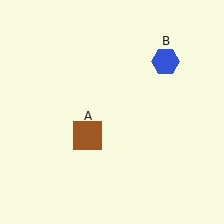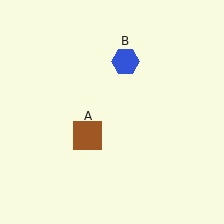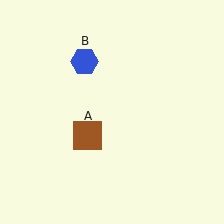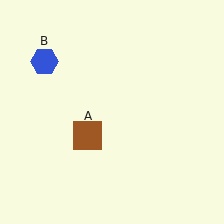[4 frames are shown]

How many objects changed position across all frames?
1 object changed position: blue hexagon (object B).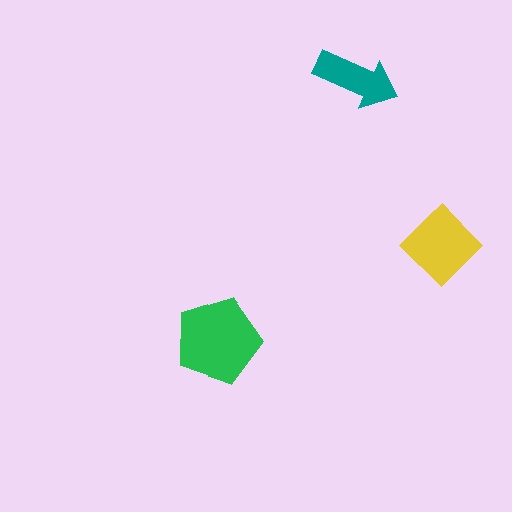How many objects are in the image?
There are 3 objects in the image.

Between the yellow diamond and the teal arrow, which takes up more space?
The yellow diamond.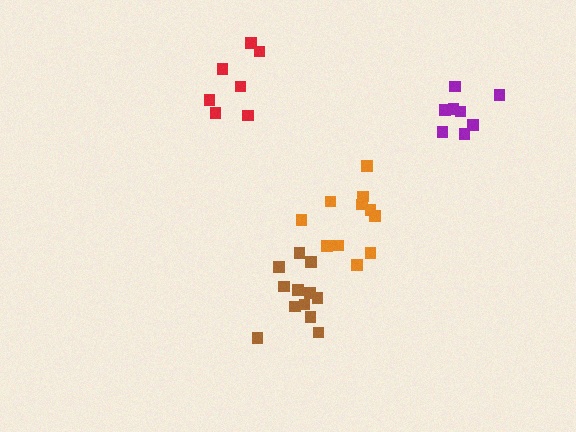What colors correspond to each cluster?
The clusters are colored: purple, brown, orange, red.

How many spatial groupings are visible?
There are 4 spatial groupings.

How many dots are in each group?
Group 1: 8 dots, Group 2: 12 dots, Group 3: 11 dots, Group 4: 7 dots (38 total).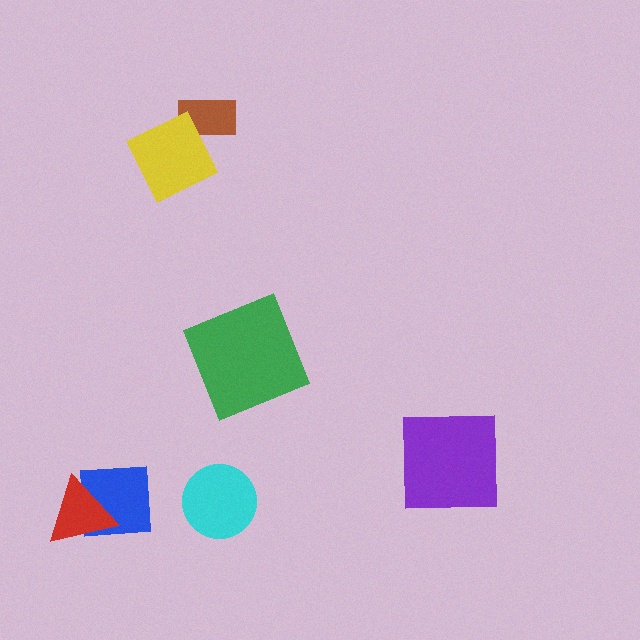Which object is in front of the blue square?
The red triangle is in front of the blue square.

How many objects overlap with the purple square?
0 objects overlap with the purple square.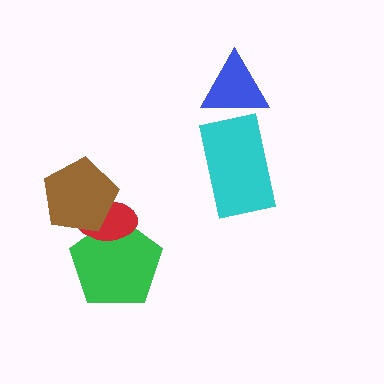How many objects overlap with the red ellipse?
2 objects overlap with the red ellipse.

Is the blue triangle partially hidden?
No, no other shape covers it.